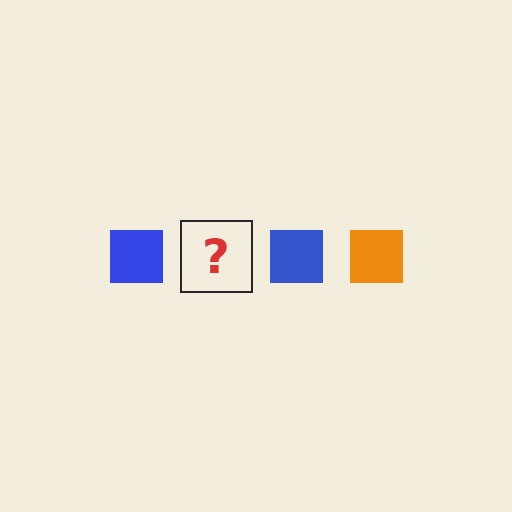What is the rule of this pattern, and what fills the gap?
The rule is that the pattern cycles through blue, orange squares. The gap should be filled with an orange square.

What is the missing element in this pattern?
The missing element is an orange square.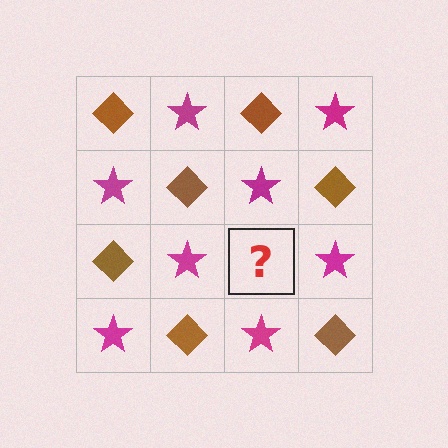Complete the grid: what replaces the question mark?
The question mark should be replaced with a brown diamond.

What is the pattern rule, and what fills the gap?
The rule is that it alternates brown diamond and magenta star in a checkerboard pattern. The gap should be filled with a brown diamond.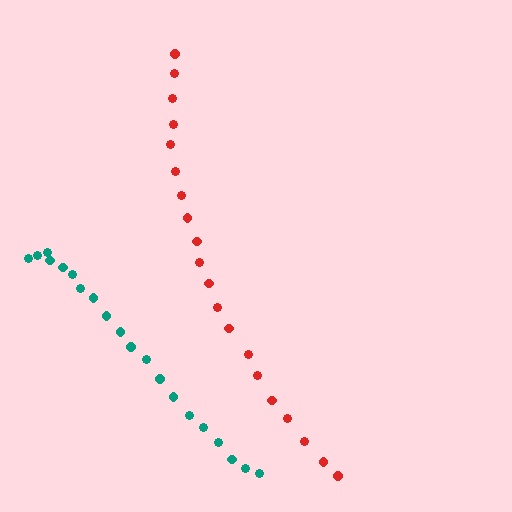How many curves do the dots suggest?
There are 2 distinct paths.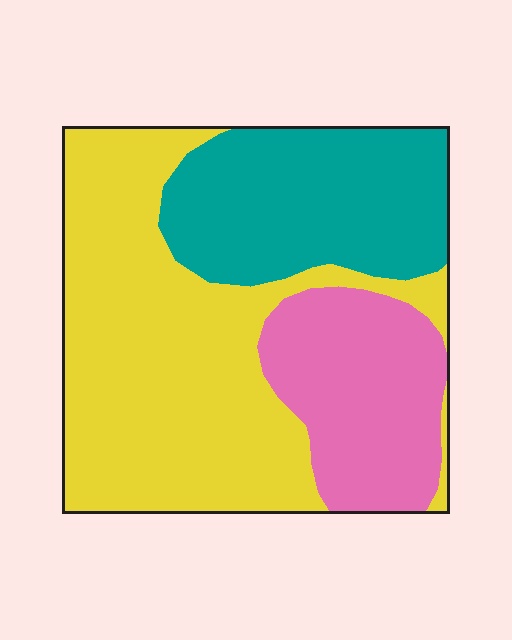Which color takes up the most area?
Yellow, at roughly 50%.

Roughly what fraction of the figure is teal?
Teal takes up between a quarter and a half of the figure.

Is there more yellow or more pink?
Yellow.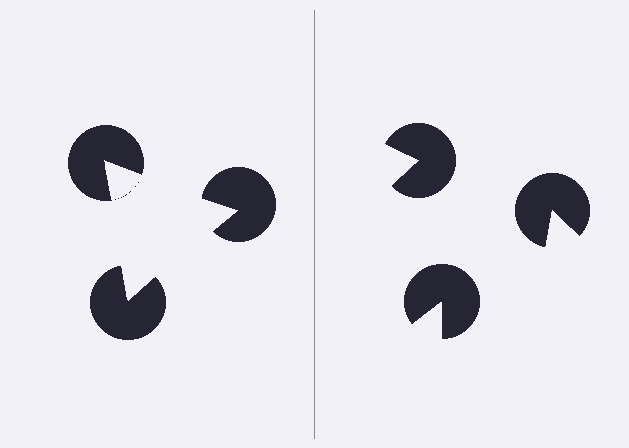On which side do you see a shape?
An illusory triangle appears on the left side. On the right side the wedge cuts are rotated, so no coherent shape forms.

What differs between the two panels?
The pac-man discs are positioned identically on both sides; only the wedge orientations differ. On the left they align to a triangle; on the right they are misaligned.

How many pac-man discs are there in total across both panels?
6 — 3 on each side.